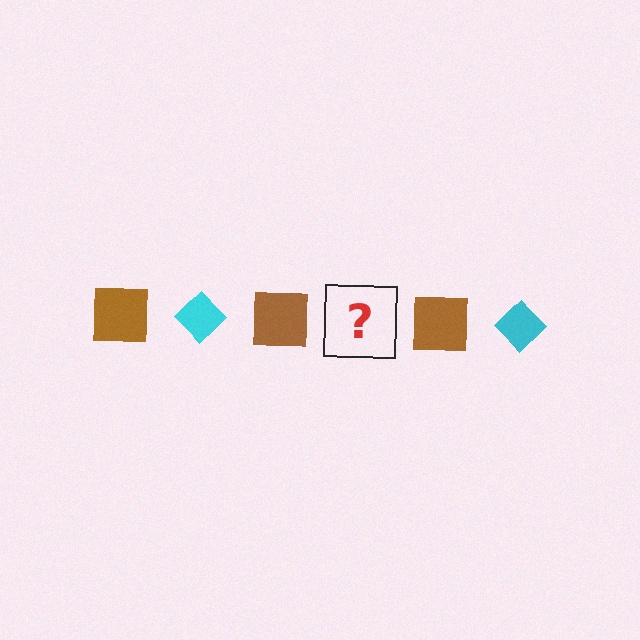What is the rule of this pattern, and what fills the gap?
The rule is that the pattern alternates between brown square and cyan diamond. The gap should be filled with a cyan diamond.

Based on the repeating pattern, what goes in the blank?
The blank should be a cyan diamond.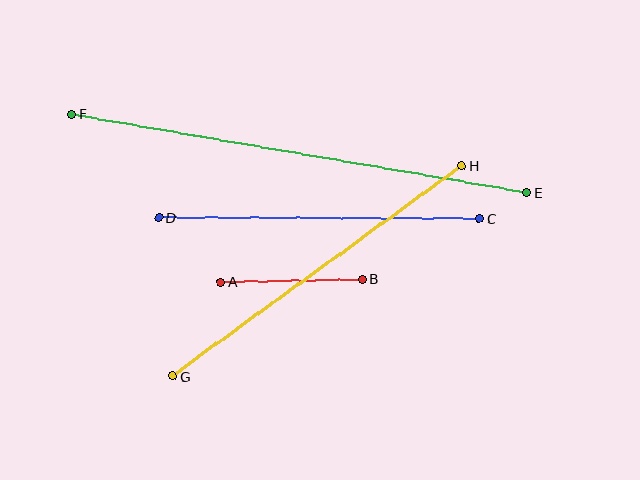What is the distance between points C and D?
The distance is approximately 321 pixels.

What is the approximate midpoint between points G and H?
The midpoint is at approximately (317, 271) pixels.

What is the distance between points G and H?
The distance is approximately 358 pixels.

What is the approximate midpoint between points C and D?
The midpoint is at approximately (319, 218) pixels.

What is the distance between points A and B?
The distance is approximately 142 pixels.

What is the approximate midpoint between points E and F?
The midpoint is at approximately (299, 153) pixels.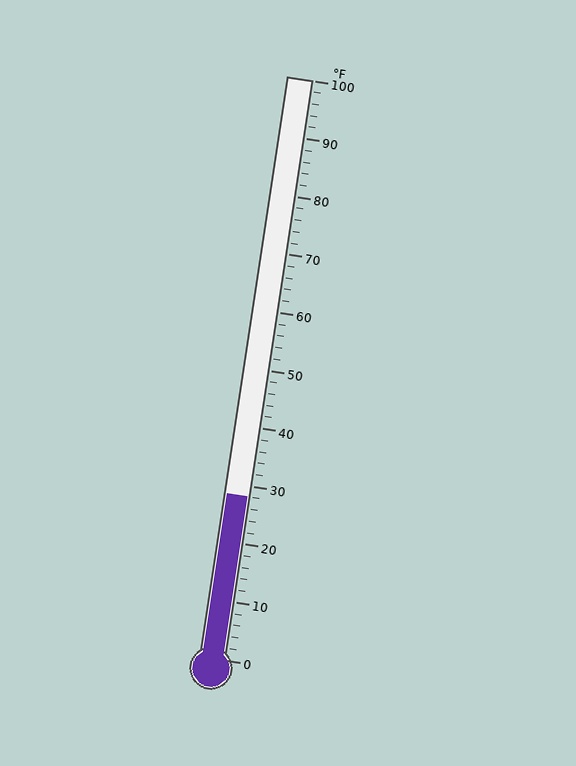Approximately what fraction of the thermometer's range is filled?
The thermometer is filled to approximately 30% of its range.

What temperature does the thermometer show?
The thermometer shows approximately 28°F.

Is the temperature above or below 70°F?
The temperature is below 70°F.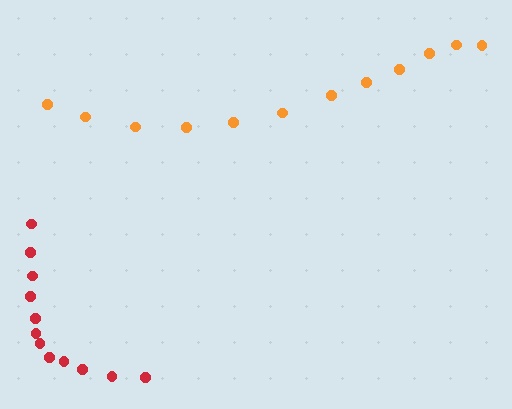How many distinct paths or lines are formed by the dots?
There are 2 distinct paths.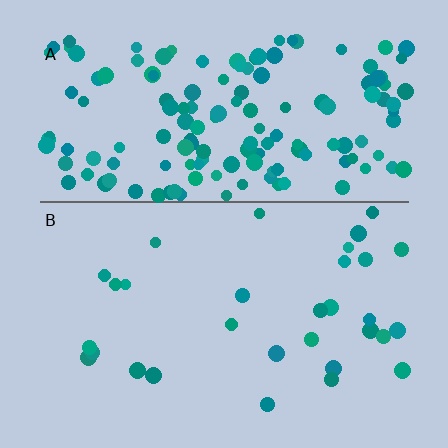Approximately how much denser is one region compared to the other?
Approximately 5.0× — region A over region B.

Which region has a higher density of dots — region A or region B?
A (the top).